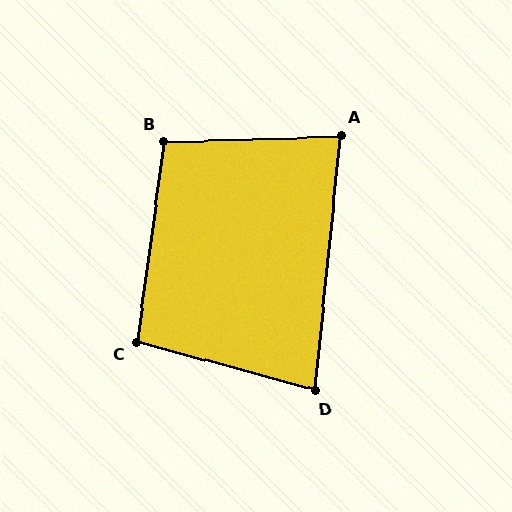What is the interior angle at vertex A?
Approximately 82 degrees (acute).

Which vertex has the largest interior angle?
B, at approximately 99 degrees.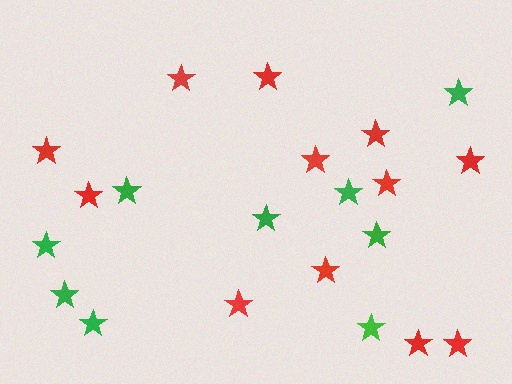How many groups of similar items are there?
There are 2 groups: one group of green stars (9) and one group of red stars (12).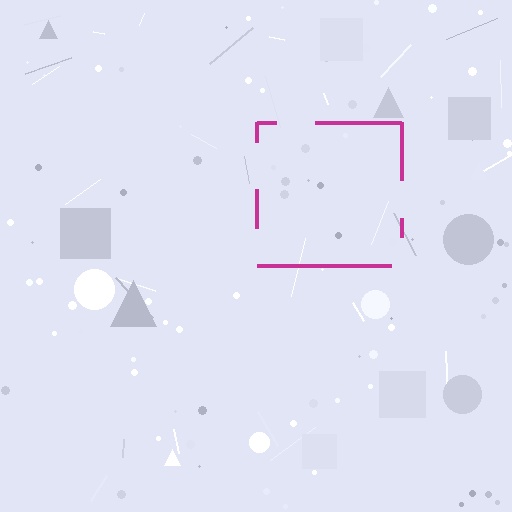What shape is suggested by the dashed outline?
The dashed outline suggests a square.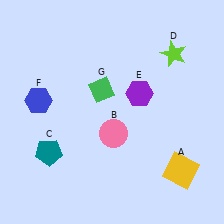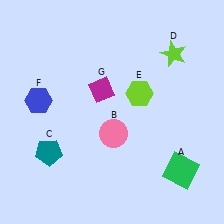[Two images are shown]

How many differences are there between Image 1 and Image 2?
There are 3 differences between the two images.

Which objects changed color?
A changed from yellow to green. E changed from purple to lime. G changed from green to magenta.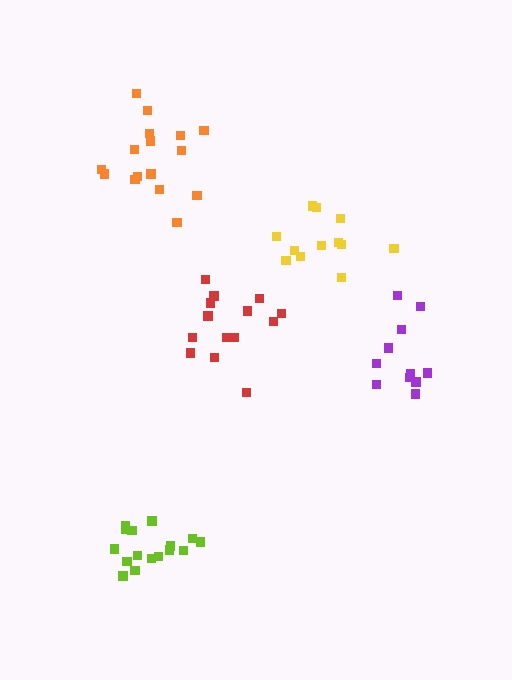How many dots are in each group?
Group 1: 14 dots, Group 2: 12 dots, Group 3: 16 dots, Group 4: 11 dots, Group 5: 16 dots (69 total).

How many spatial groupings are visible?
There are 5 spatial groupings.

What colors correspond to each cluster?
The clusters are colored: red, yellow, lime, purple, orange.